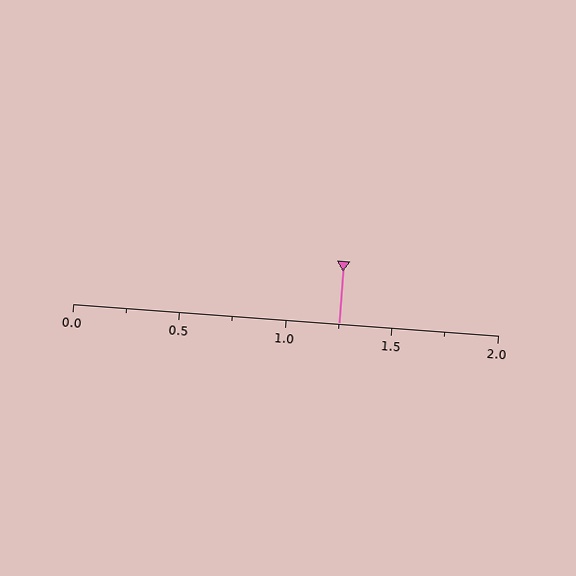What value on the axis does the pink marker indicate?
The marker indicates approximately 1.25.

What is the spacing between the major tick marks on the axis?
The major ticks are spaced 0.5 apart.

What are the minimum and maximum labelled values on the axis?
The axis runs from 0.0 to 2.0.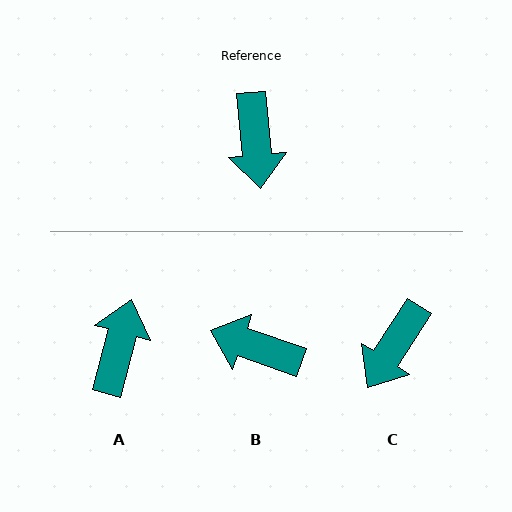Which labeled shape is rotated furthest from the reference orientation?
A, about 160 degrees away.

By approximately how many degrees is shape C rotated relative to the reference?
Approximately 38 degrees clockwise.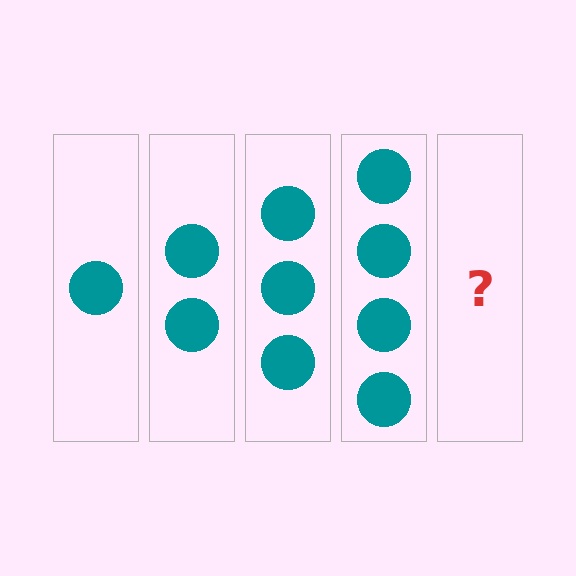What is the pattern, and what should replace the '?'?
The pattern is that each step adds one more circle. The '?' should be 5 circles.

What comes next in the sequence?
The next element should be 5 circles.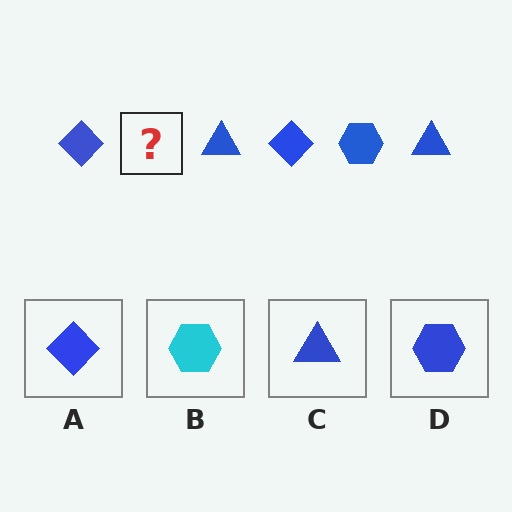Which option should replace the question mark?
Option D.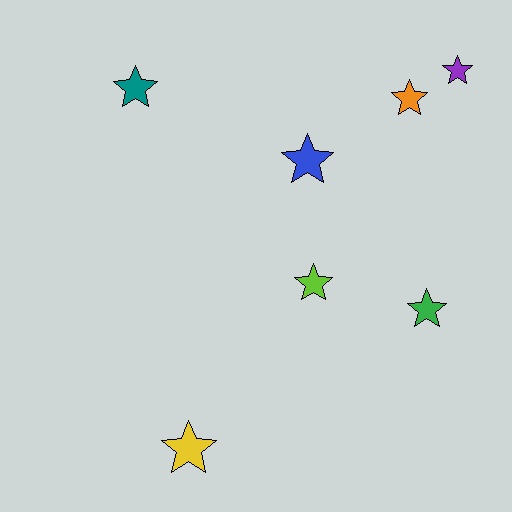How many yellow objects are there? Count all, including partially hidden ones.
There is 1 yellow object.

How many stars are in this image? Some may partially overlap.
There are 7 stars.